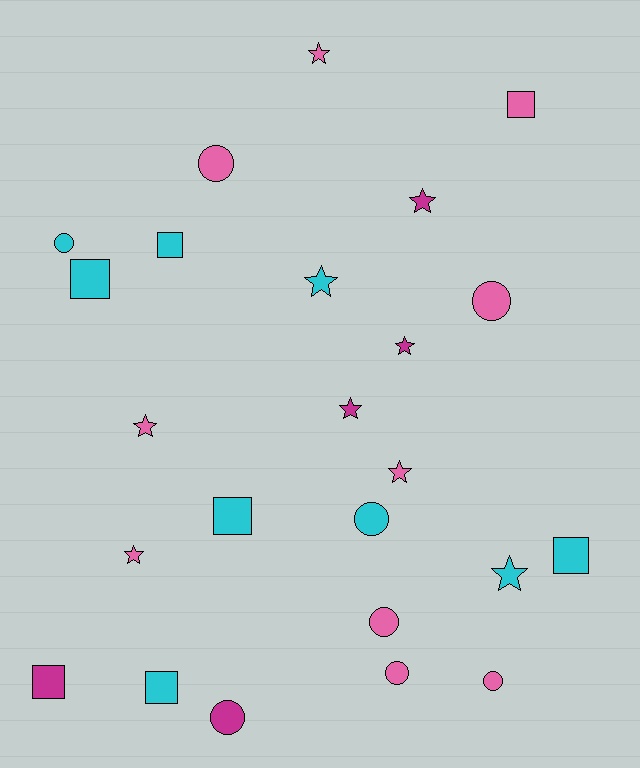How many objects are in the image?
There are 24 objects.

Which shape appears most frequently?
Star, with 9 objects.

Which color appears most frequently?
Pink, with 10 objects.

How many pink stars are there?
There are 4 pink stars.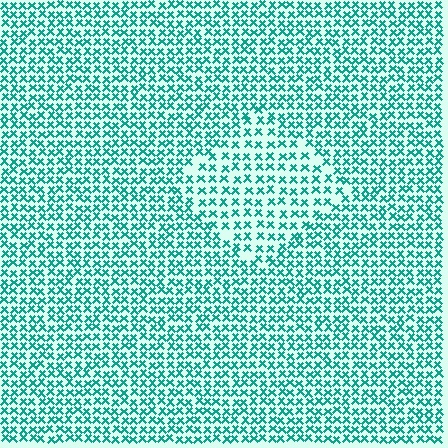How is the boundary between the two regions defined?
The boundary is defined by a change in element density (approximately 1.6x ratio). All elements are the same color, size, and shape.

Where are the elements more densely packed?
The elements are more densely packed outside the diamond boundary.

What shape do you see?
I see a diamond.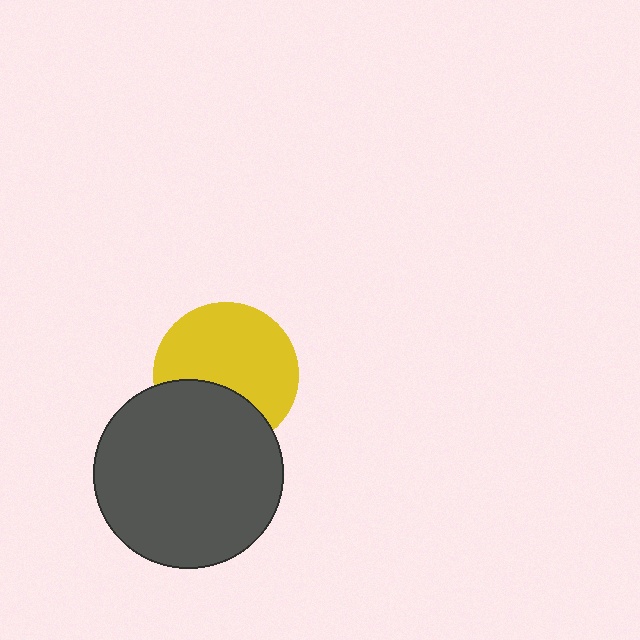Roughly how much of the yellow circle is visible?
Most of it is visible (roughly 67%).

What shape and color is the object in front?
The object in front is a dark gray circle.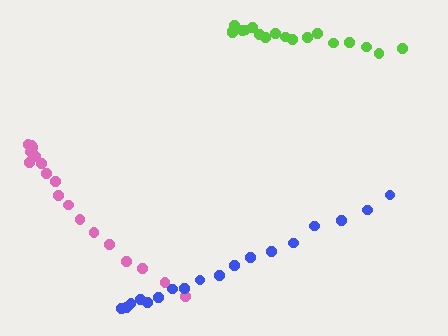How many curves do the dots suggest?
There are 3 distinct paths.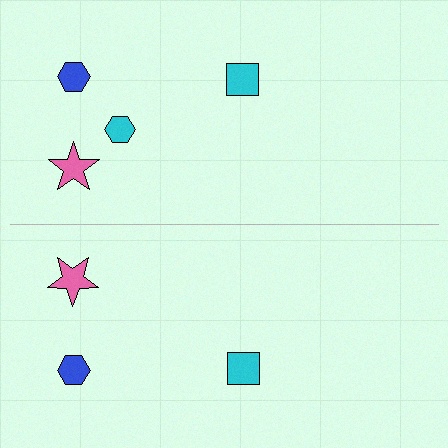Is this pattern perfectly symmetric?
No, the pattern is not perfectly symmetric. A cyan hexagon is missing from the bottom side.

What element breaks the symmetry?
A cyan hexagon is missing from the bottom side.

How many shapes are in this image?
There are 7 shapes in this image.